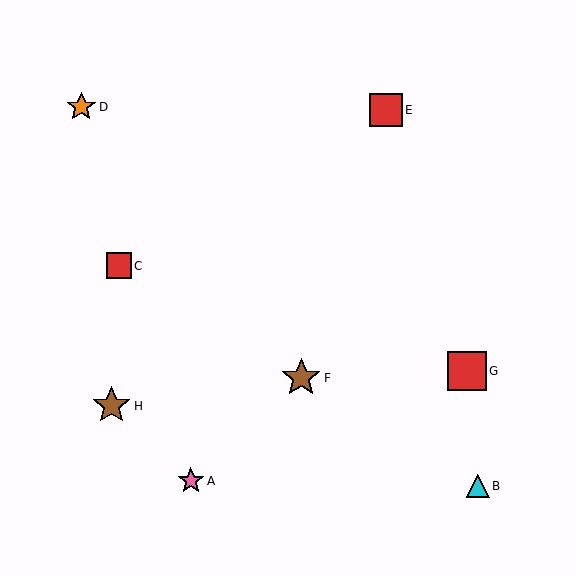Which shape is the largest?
The red square (labeled G) is the largest.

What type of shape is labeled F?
Shape F is a brown star.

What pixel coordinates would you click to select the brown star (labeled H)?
Click at (112, 406) to select the brown star H.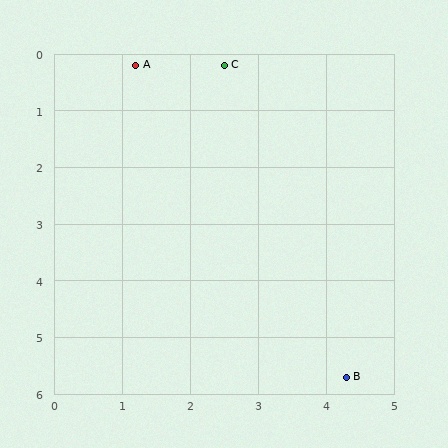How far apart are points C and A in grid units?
Points C and A are about 1.3 grid units apart.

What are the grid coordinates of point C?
Point C is at approximately (2.5, 0.2).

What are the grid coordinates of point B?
Point B is at approximately (4.3, 5.7).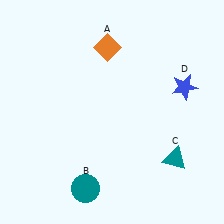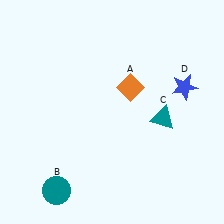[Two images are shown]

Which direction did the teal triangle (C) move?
The teal triangle (C) moved up.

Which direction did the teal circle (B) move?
The teal circle (B) moved left.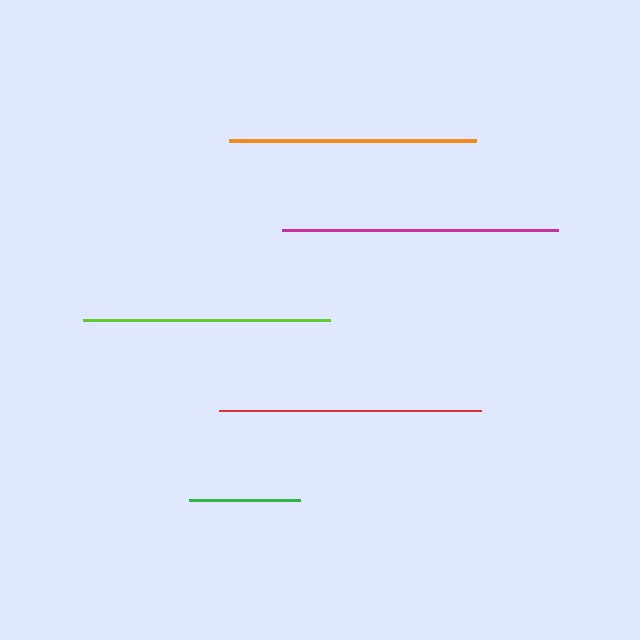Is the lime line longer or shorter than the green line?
The lime line is longer than the green line.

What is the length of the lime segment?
The lime segment is approximately 247 pixels long.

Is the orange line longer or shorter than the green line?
The orange line is longer than the green line.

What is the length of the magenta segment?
The magenta segment is approximately 276 pixels long.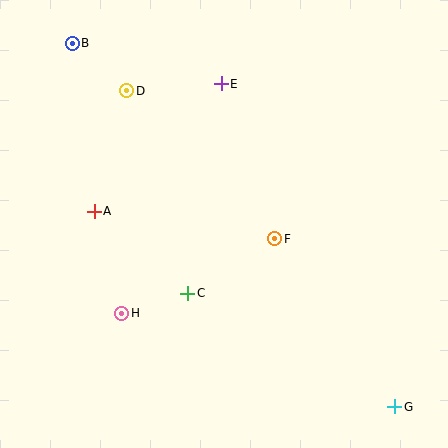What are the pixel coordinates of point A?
Point A is at (94, 211).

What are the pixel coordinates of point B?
Point B is at (72, 43).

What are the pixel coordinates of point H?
Point H is at (122, 313).